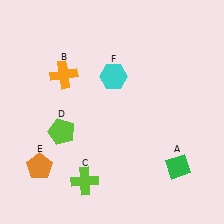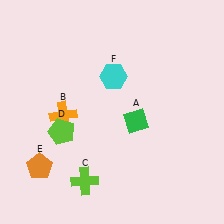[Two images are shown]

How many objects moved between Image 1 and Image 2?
2 objects moved between the two images.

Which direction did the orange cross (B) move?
The orange cross (B) moved down.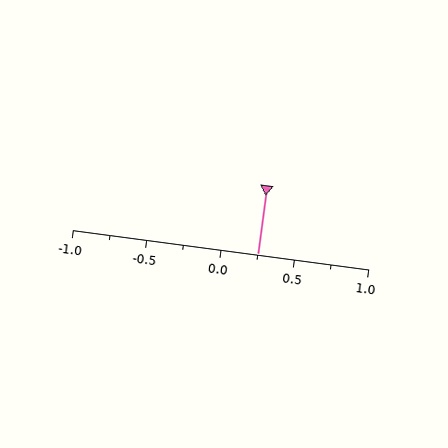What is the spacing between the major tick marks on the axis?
The major ticks are spaced 0.5 apart.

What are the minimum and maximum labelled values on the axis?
The axis runs from -1.0 to 1.0.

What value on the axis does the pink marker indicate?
The marker indicates approximately 0.25.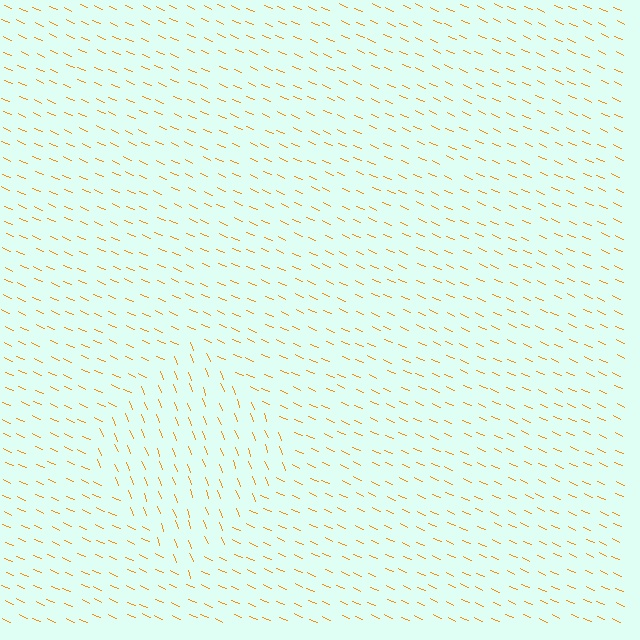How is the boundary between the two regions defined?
The boundary is defined purely by a change in line orientation (approximately 45 degrees difference). All lines are the same color and thickness.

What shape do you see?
I see a diamond.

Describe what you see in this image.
The image is filled with small orange line segments. A diamond region in the image has lines oriented differently from the surrounding lines, creating a visible texture boundary.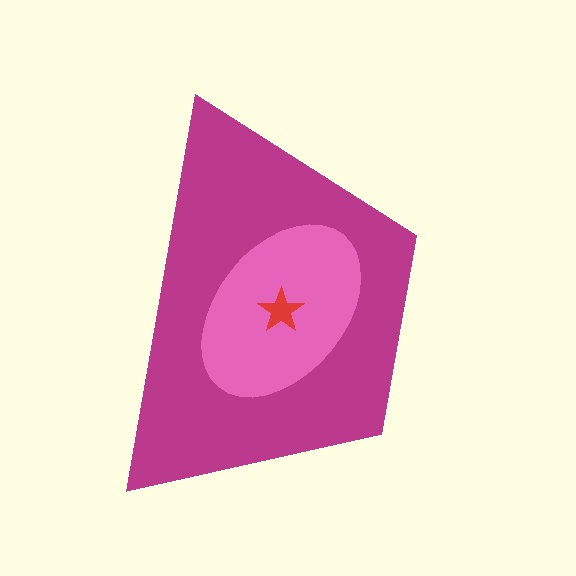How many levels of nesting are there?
3.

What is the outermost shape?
The magenta trapezoid.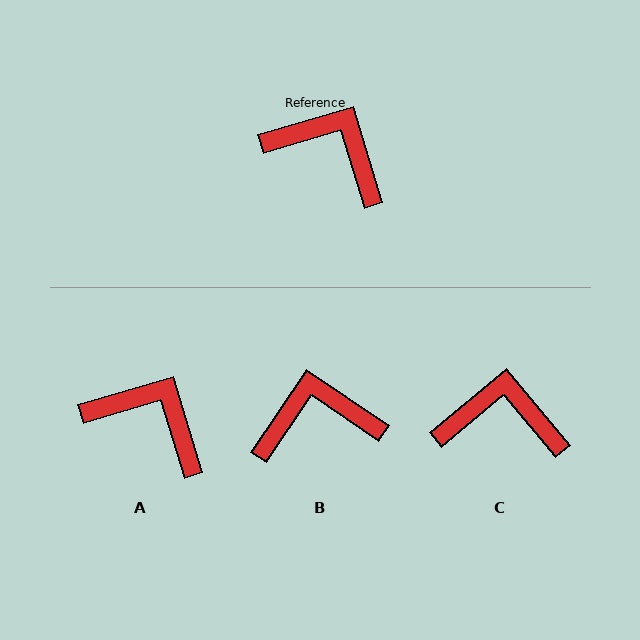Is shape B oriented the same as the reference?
No, it is off by about 39 degrees.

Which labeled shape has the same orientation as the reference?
A.